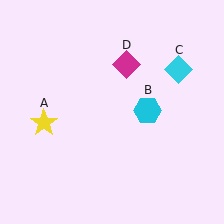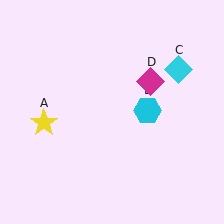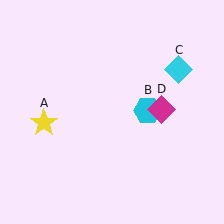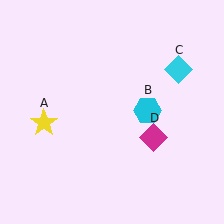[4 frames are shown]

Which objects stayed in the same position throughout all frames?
Yellow star (object A) and cyan hexagon (object B) and cyan diamond (object C) remained stationary.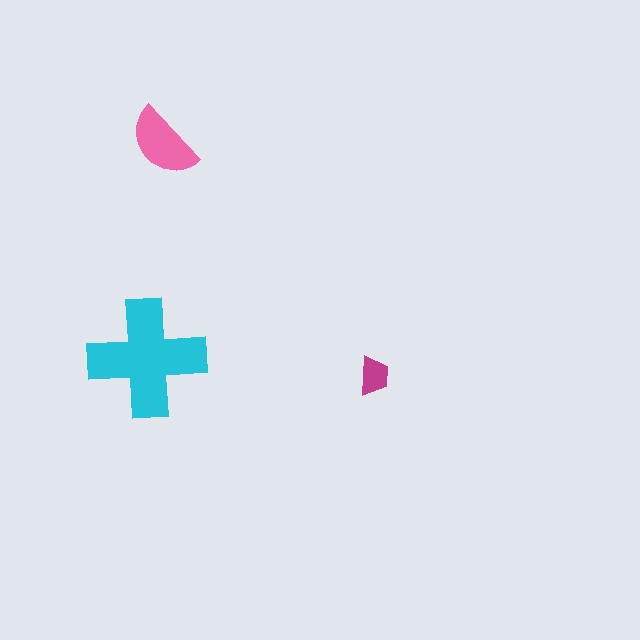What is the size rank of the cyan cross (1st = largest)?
1st.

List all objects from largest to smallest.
The cyan cross, the pink semicircle, the magenta trapezoid.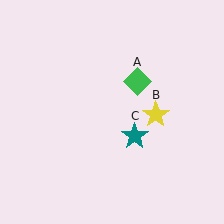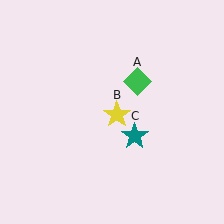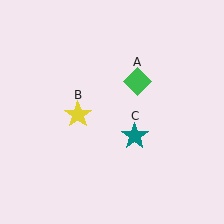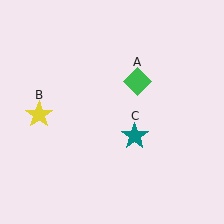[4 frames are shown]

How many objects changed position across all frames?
1 object changed position: yellow star (object B).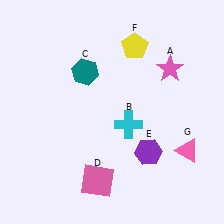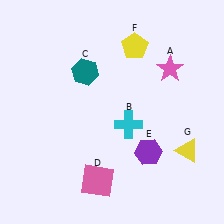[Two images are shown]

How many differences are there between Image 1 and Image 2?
There is 1 difference between the two images.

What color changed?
The triangle (G) changed from pink in Image 1 to yellow in Image 2.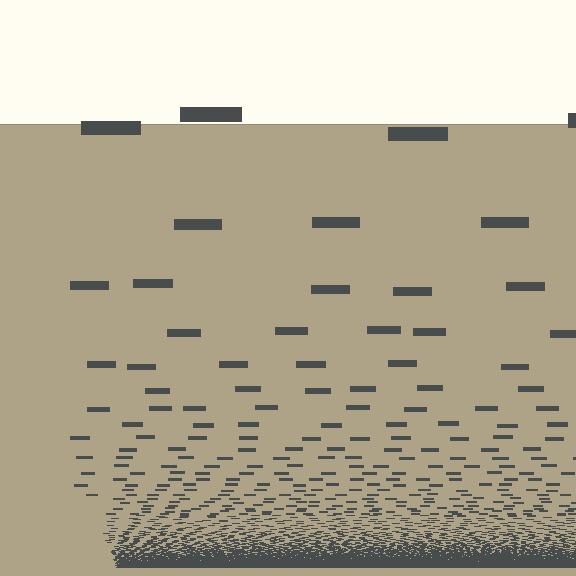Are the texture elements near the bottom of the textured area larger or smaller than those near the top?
Smaller. The gradient is inverted — elements near the bottom are smaller and denser.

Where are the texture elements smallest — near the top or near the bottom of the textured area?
Near the bottom.